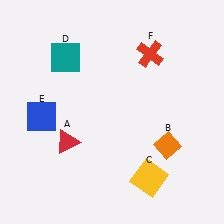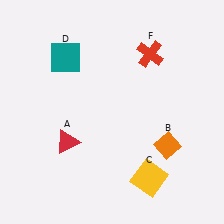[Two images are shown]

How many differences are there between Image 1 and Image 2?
There is 1 difference between the two images.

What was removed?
The blue square (E) was removed in Image 2.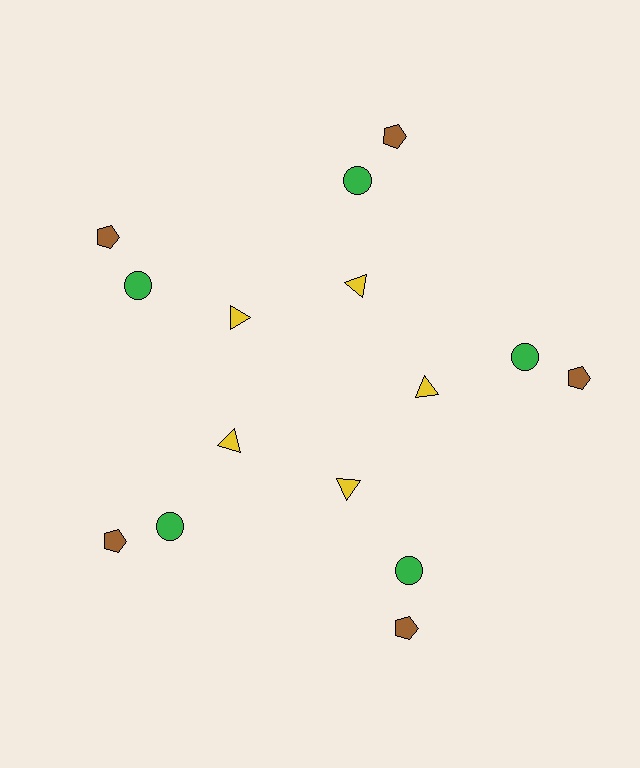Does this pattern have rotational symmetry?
Yes, this pattern has 5-fold rotational symmetry. It looks the same after rotating 72 degrees around the center.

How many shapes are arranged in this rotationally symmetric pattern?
There are 15 shapes, arranged in 5 groups of 3.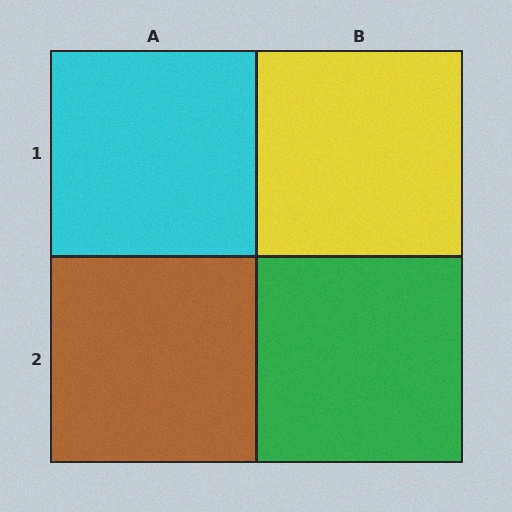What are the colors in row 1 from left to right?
Cyan, yellow.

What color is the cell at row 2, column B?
Green.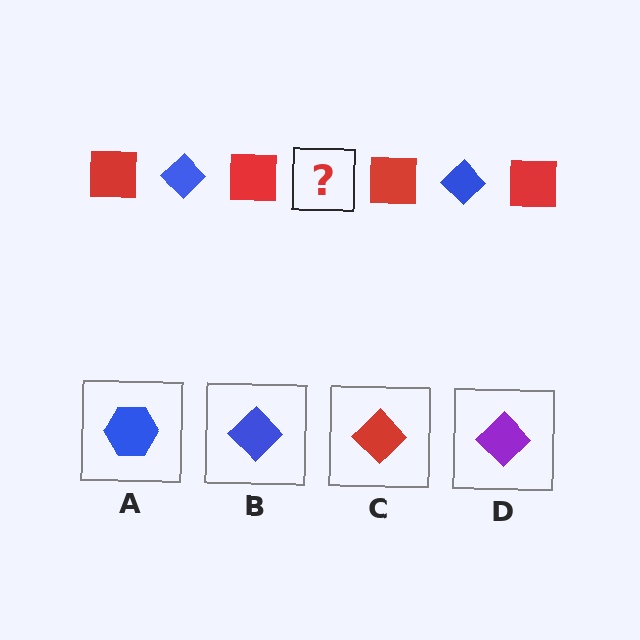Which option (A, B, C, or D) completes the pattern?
B.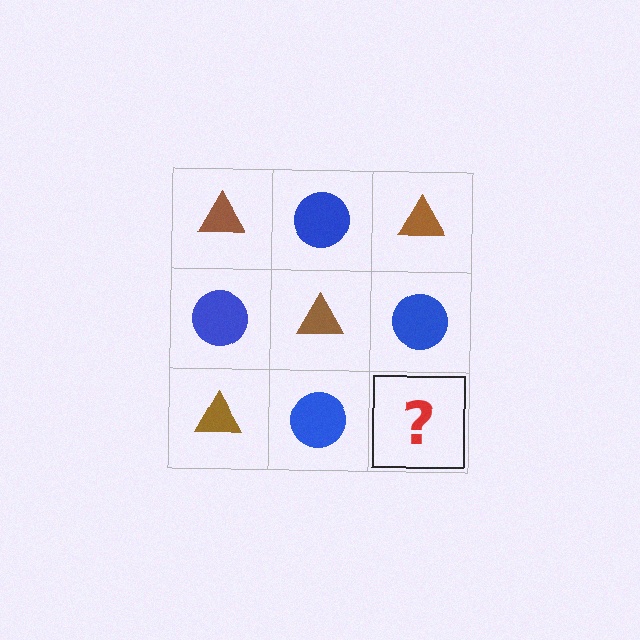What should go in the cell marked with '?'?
The missing cell should contain a brown triangle.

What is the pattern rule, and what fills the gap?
The rule is that it alternates brown triangle and blue circle in a checkerboard pattern. The gap should be filled with a brown triangle.